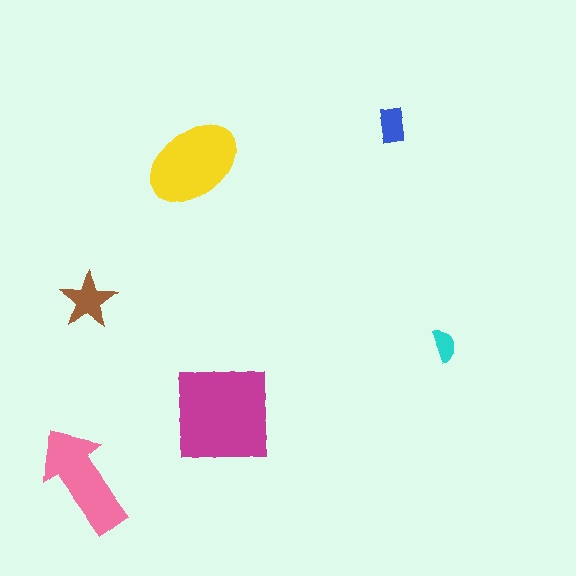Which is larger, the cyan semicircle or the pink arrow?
The pink arrow.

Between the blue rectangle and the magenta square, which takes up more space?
The magenta square.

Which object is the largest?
The magenta square.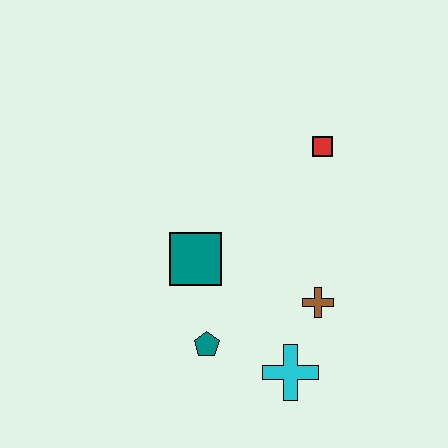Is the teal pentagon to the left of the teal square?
No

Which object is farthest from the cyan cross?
The red square is farthest from the cyan cross.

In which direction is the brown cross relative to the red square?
The brown cross is below the red square.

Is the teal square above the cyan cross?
Yes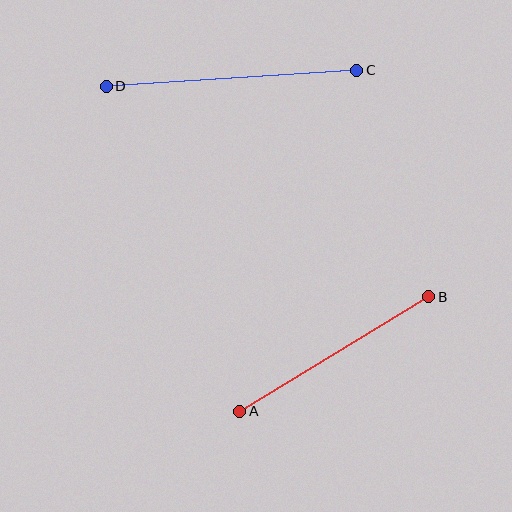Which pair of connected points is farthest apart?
Points C and D are farthest apart.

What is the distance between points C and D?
The distance is approximately 251 pixels.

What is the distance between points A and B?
The distance is approximately 221 pixels.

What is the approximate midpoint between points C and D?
The midpoint is at approximately (232, 78) pixels.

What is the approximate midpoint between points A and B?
The midpoint is at approximately (334, 354) pixels.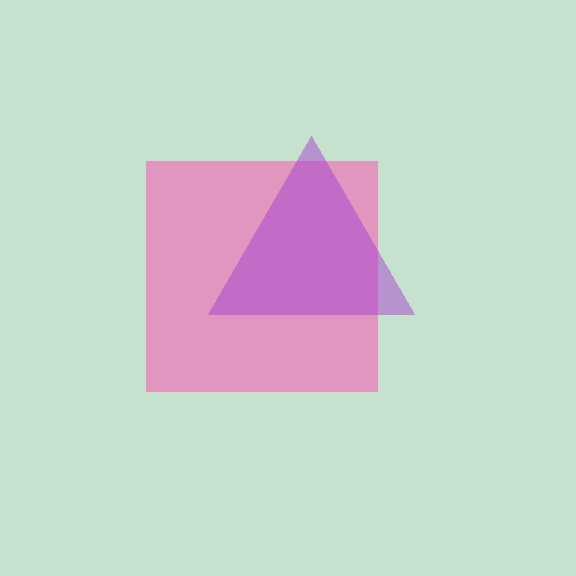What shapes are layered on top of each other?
The layered shapes are: a pink square, a purple triangle.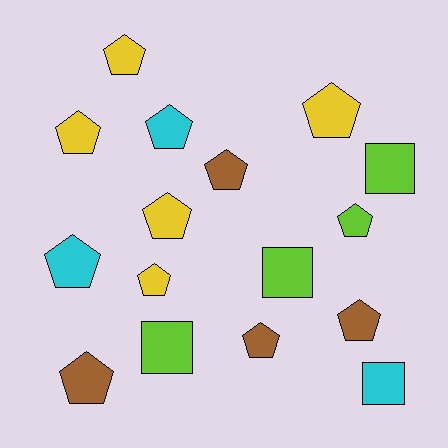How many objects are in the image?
There are 16 objects.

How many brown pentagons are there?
There are 4 brown pentagons.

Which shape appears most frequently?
Pentagon, with 12 objects.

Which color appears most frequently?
Yellow, with 5 objects.